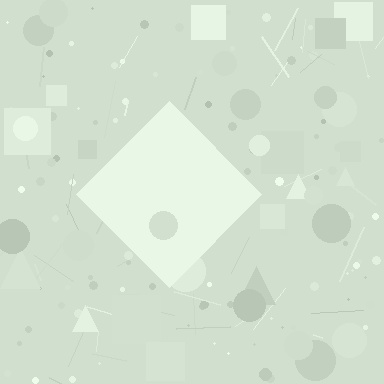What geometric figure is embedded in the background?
A diamond is embedded in the background.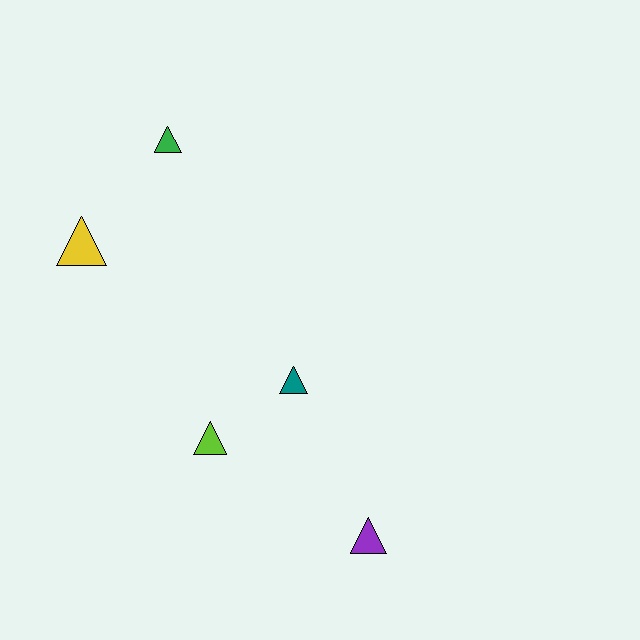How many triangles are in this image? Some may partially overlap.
There are 5 triangles.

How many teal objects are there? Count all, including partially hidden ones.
There is 1 teal object.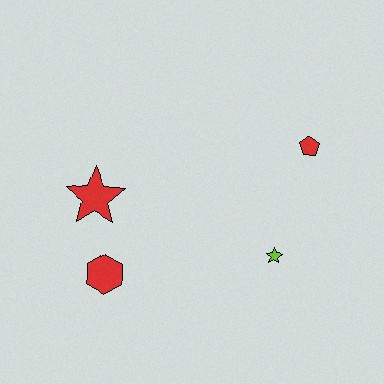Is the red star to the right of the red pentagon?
No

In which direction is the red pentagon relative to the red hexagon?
The red pentagon is to the right of the red hexagon.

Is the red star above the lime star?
Yes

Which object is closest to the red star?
The red hexagon is closest to the red star.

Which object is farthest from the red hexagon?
The red pentagon is farthest from the red hexagon.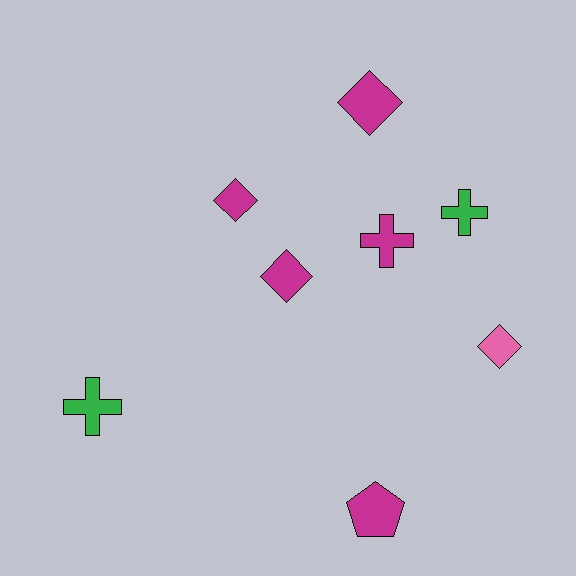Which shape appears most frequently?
Diamond, with 4 objects.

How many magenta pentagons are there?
There is 1 magenta pentagon.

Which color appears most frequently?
Magenta, with 5 objects.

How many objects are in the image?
There are 8 objects.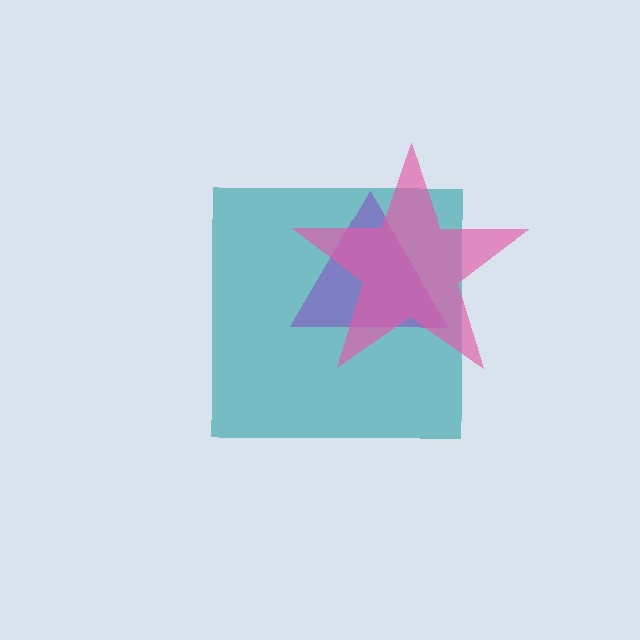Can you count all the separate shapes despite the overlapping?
Yes, there are 3 separate shapes.